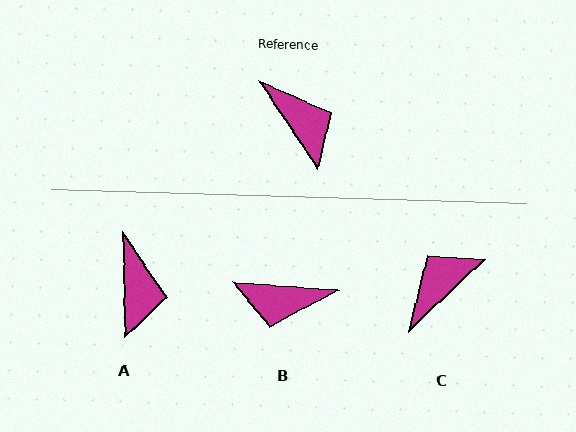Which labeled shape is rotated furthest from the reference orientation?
B, about 128 degrees away.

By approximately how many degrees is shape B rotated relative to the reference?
Approximately 128 degrees clockwise.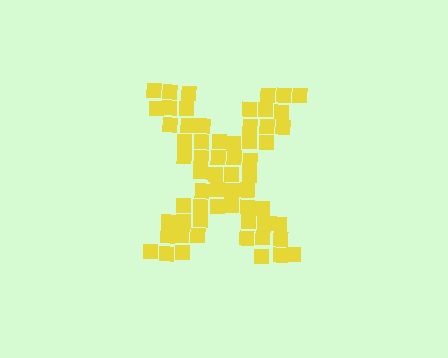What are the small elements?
The small elements are squares.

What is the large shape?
The large shape is the letter X.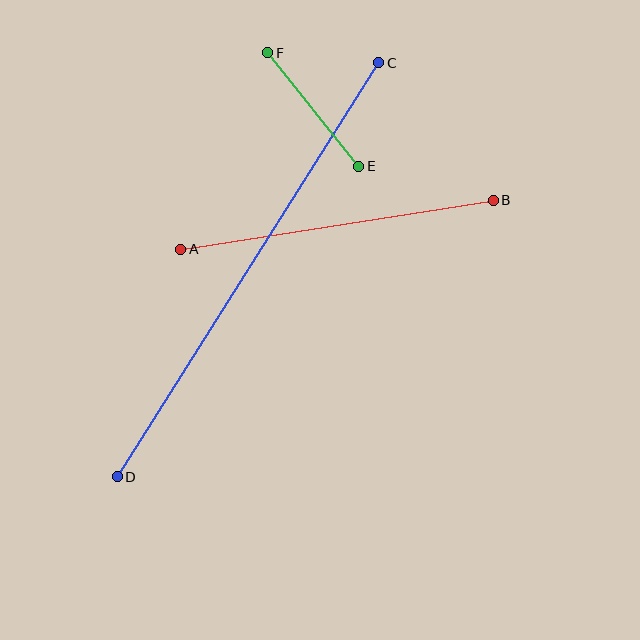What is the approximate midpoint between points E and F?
The midpoint is at approximately (313, 110) pixels.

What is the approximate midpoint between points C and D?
The midpoint is at approximately (248, 270) pixels.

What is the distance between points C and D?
The distance is approximately 490 pixels.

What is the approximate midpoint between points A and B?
The midpoint is at approximately (337, 225) pixels.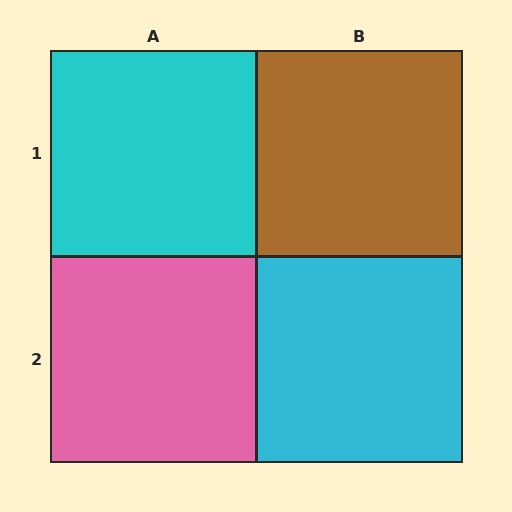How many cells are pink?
1 cell is pink.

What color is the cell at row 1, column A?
Cyan.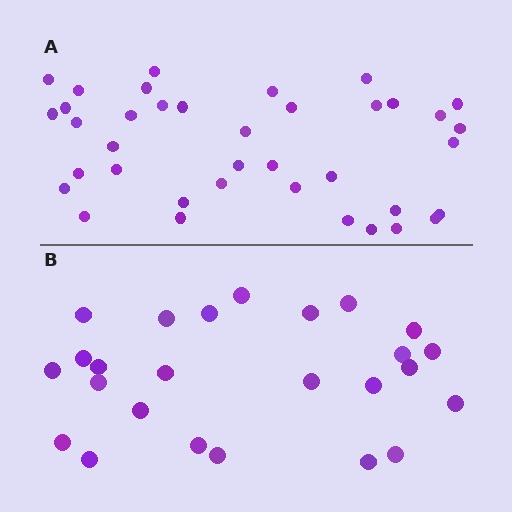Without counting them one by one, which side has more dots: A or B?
Region A (the top region) has more dots.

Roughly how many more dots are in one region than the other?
Region A has approximately 15 more dots than region B.